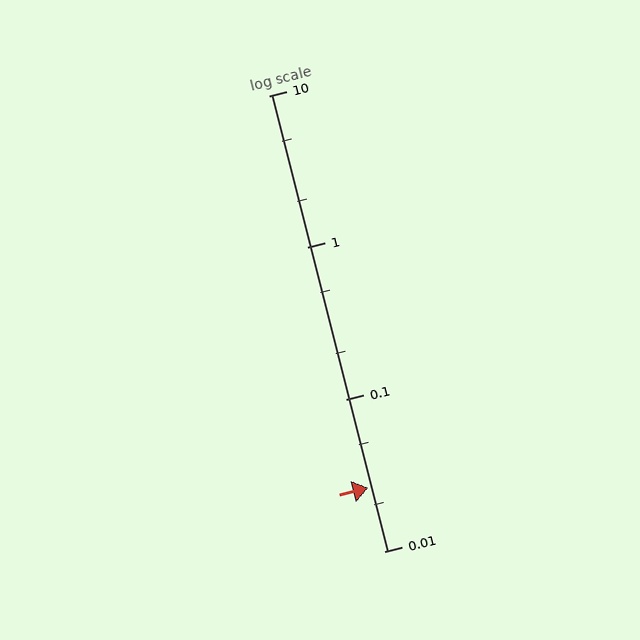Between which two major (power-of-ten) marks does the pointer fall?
The pointer is between 0.01 and 0.1.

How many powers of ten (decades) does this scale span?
The scale spans 3 decades, from 0.01 to 10.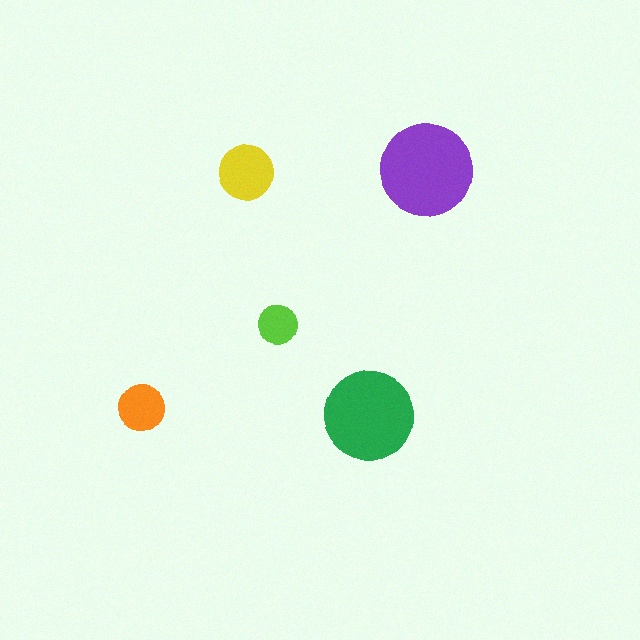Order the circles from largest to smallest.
the purple one, the green one, the yellow one, the orange one, the lime one.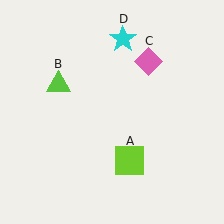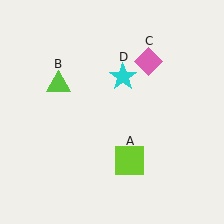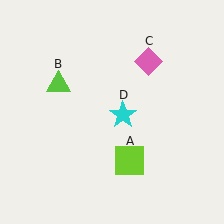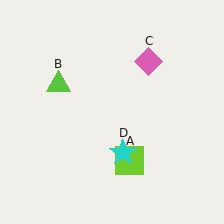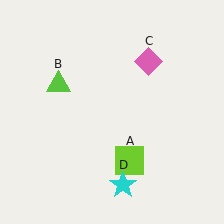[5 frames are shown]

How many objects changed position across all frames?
1 object changed position: cyan star (object D).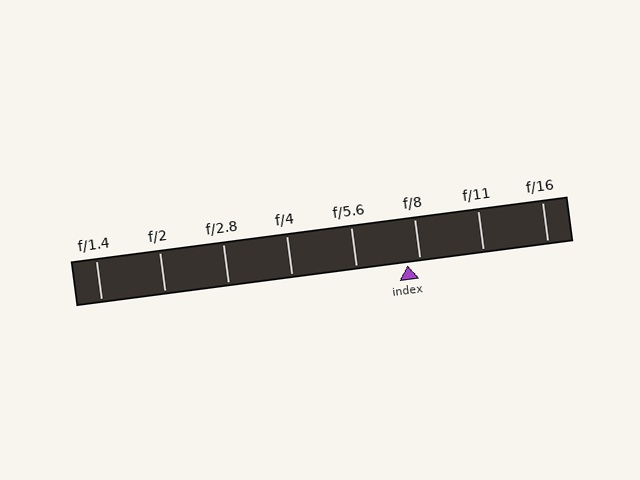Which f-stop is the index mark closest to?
The index mark is closest to f/8.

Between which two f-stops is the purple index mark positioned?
The index mark is between f/5.6 and f/8.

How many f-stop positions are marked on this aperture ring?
There are 8 f-stop positions marked.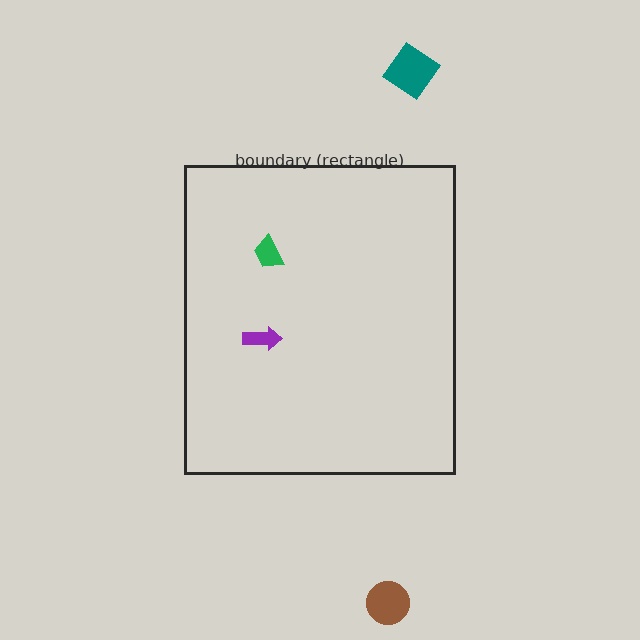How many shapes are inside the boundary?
2 inside, 2 outside.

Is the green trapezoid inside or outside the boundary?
Inside.